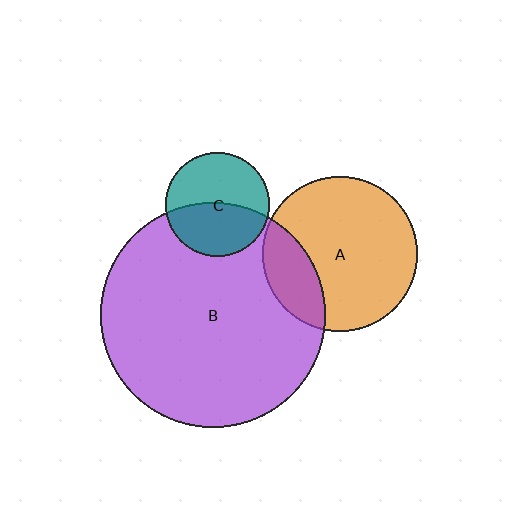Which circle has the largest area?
Circle B (purple).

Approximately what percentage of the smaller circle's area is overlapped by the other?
Approximately 50%.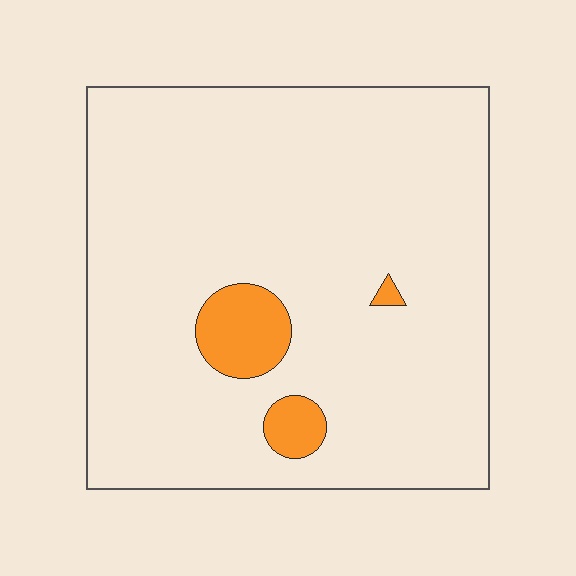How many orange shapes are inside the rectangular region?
3.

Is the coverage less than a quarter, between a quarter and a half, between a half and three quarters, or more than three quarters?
Less than a quarter.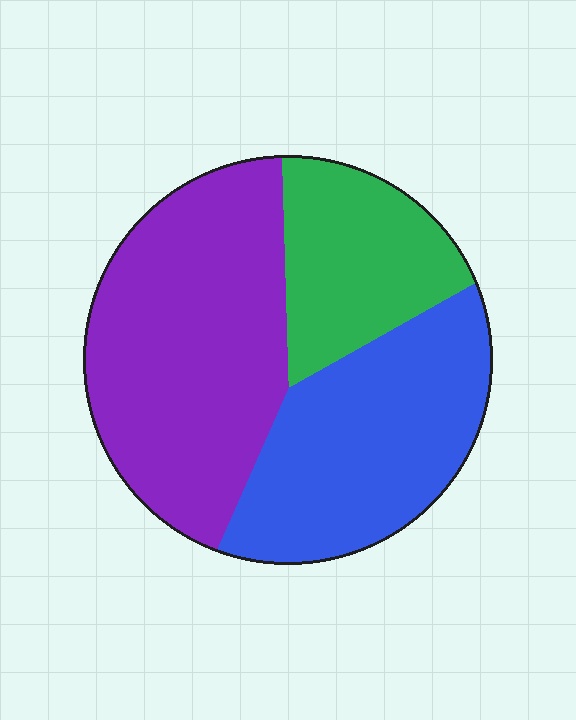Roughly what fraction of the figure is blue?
Blue takes up about one third (1/3) of the figure.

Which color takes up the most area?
Purple, at roughly 45%.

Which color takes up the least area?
Green, at roughly 20%.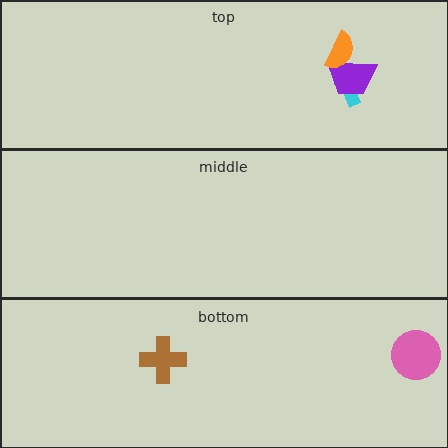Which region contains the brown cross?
The bottom region.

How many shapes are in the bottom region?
2.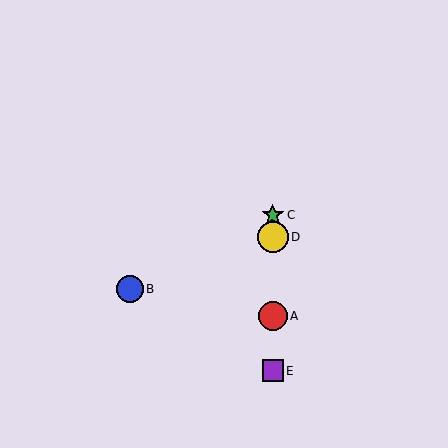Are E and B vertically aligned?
No, E is at x≈273 and B is at x≈130.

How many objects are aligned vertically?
4 objects (A, C, D, E) are aligned vertically.